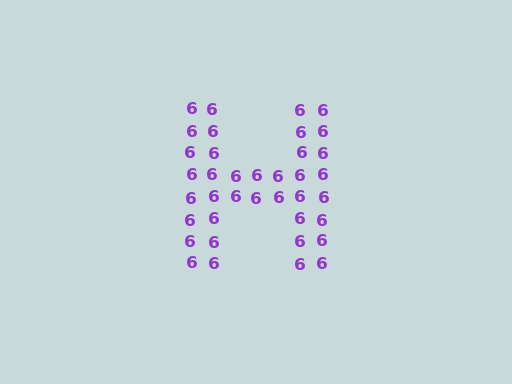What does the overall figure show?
The overall figure shows the letter H.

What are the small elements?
The small elements are digit 6's.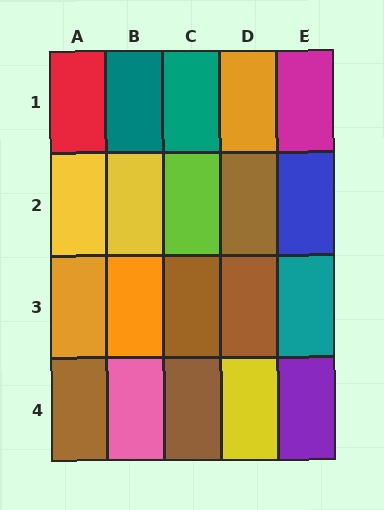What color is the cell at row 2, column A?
Yellow.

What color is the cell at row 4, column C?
Brown.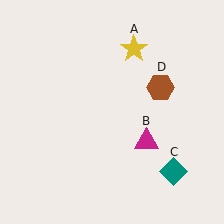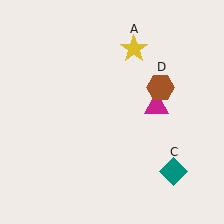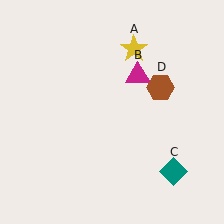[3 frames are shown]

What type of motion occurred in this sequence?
The magenta triangle (object B) rotated counterclockwise around the center of the scene.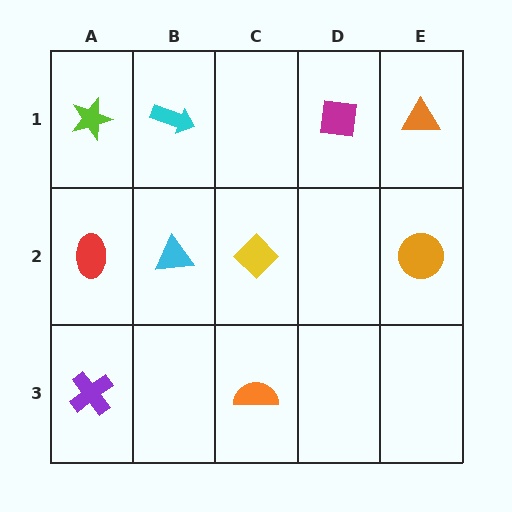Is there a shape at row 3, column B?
No, that cell is empty.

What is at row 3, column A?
A purple cross.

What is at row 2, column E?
An orange circle.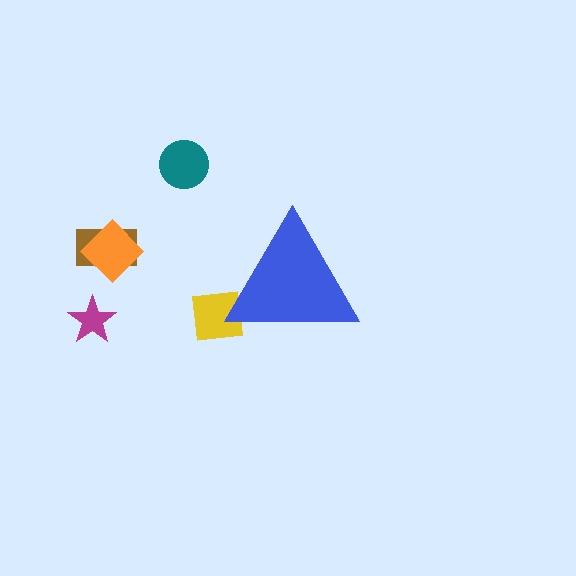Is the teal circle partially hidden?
No, the teal circle is fully visible.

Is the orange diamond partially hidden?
No, the orange diamond is fully visible.